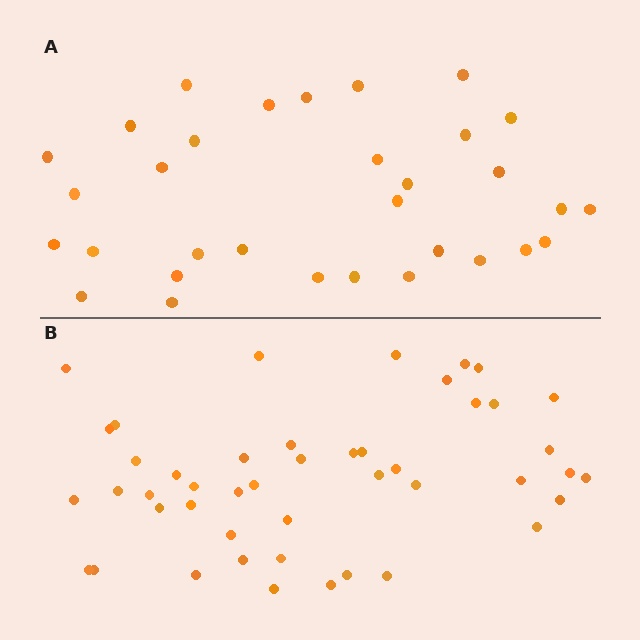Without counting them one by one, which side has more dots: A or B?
Region B (the bottom region) has more dots.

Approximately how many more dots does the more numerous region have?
Region B has approximately 15 more dots than region A.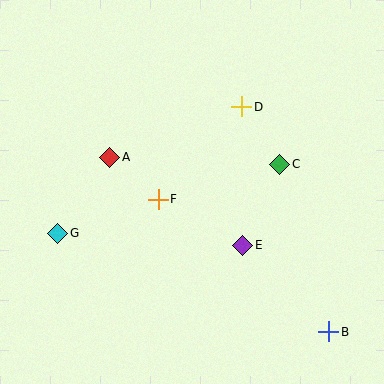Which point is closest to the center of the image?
Point F at (158, 199) is closest to the center.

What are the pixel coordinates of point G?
Point G is at (58, 233).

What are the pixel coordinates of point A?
Point A is at (110, 157).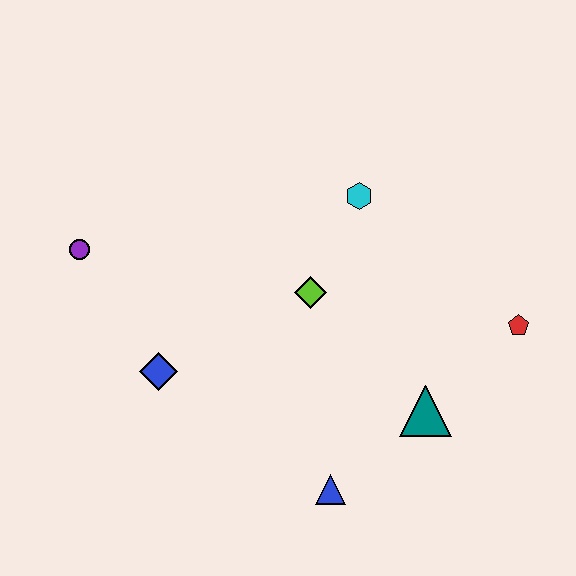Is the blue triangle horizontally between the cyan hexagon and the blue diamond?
Yes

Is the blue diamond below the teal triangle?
No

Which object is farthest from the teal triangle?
The purple circle is farthest from the teal triangle.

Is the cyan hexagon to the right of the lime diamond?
Yes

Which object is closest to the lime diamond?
The cyan hexagon is closest to the lime diamond.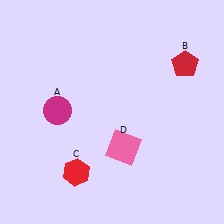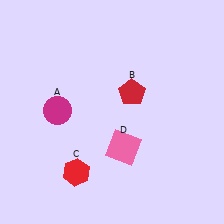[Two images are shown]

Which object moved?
The red pentagon (B) moved left.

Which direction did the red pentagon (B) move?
The red pentagon (B) moved left.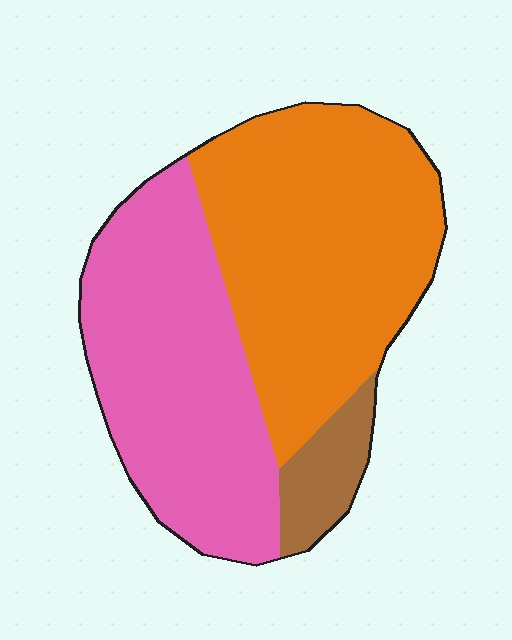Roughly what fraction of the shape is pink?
Pink takes up about two fifths (2/5) of the shape.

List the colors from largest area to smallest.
From largest to smallest: orange, pink, brown.